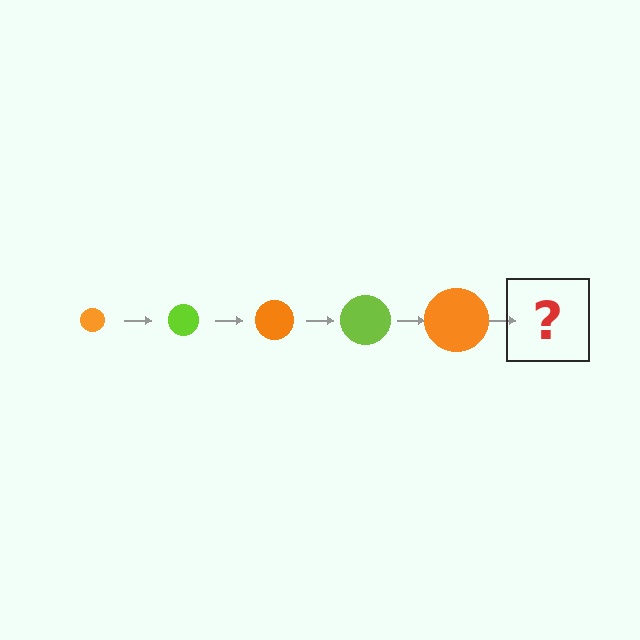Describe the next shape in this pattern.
It should be a lime circle, larger than the previous one.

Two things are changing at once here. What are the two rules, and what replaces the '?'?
The two rules are that the circle grows larger each step and the color cycles through orange and lime. The '?' should be a lime circle, larger than the previous one.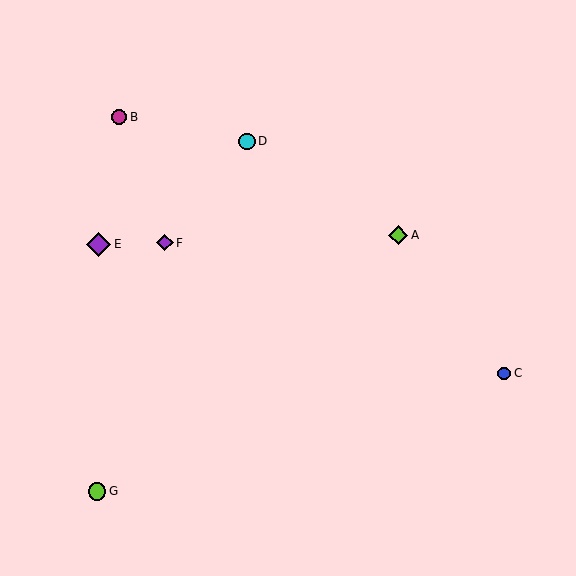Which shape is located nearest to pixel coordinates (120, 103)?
The magenta circle (labeled B) at (119, 117) is nearest to that location.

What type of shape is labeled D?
Shape D is a cyan circle.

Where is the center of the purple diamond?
The center of the purple diamond is at (99, 244).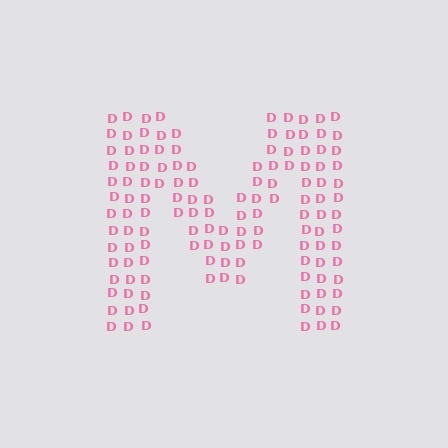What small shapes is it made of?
It is made of small letter D's.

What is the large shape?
The large shape is the letter M.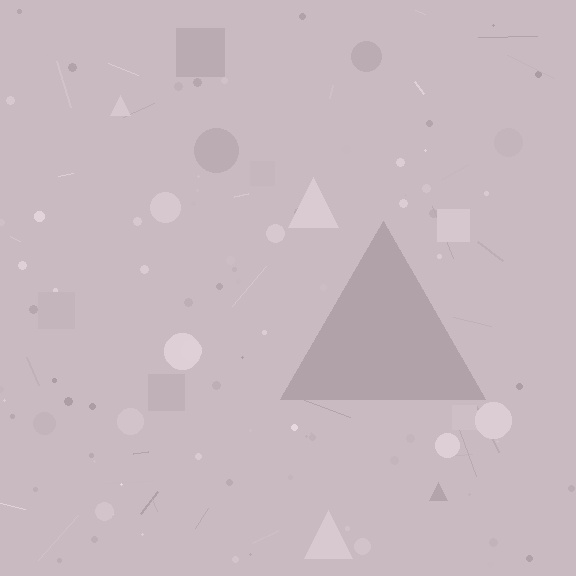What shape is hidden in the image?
A triangle is hidden in the image.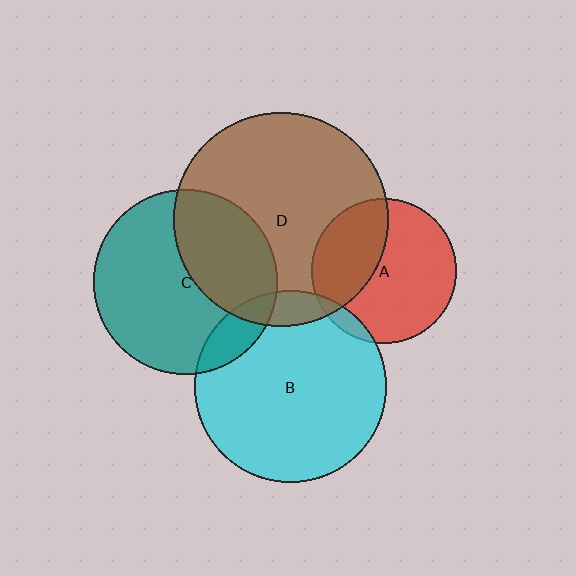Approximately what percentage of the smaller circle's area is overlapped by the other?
Approximately 35%.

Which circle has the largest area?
Circle D (brown).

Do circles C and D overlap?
Yes.